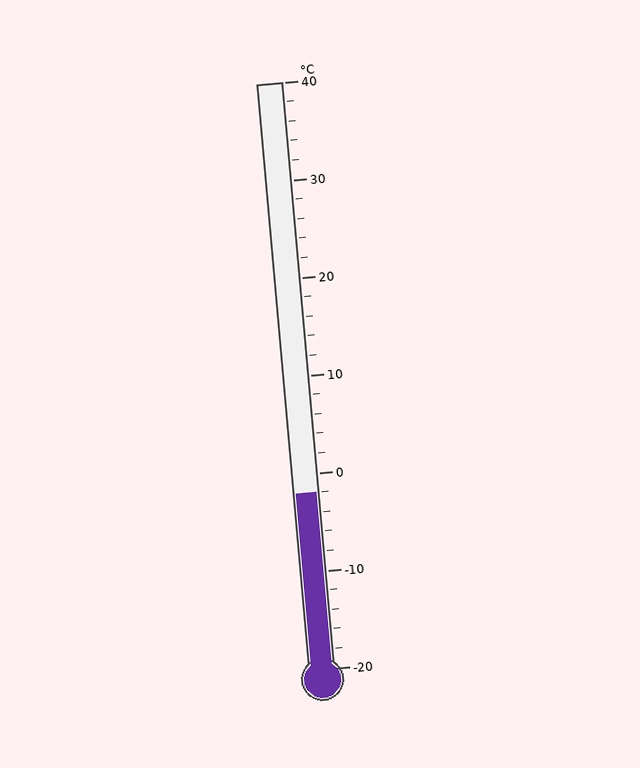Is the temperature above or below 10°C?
The temperature is below 10°C.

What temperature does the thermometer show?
The thermometer shows approximately -2°C.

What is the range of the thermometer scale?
The thermometer scale ranges from -20°C to 40°C.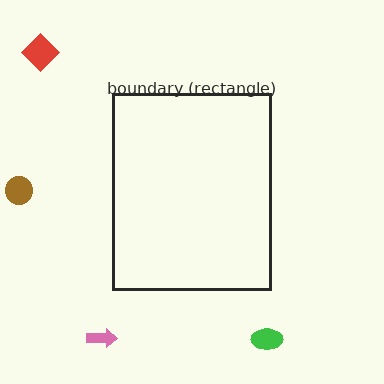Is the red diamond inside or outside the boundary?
Outside.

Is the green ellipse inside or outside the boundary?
Outside.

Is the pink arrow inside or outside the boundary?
Outside.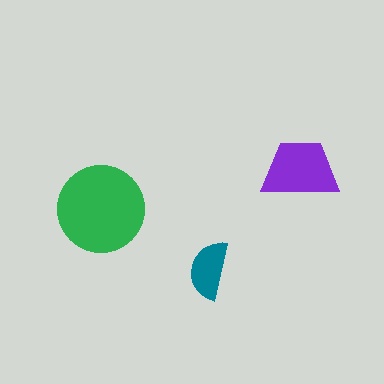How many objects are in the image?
There are 3 objects in the image.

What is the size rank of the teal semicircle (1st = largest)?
3rd.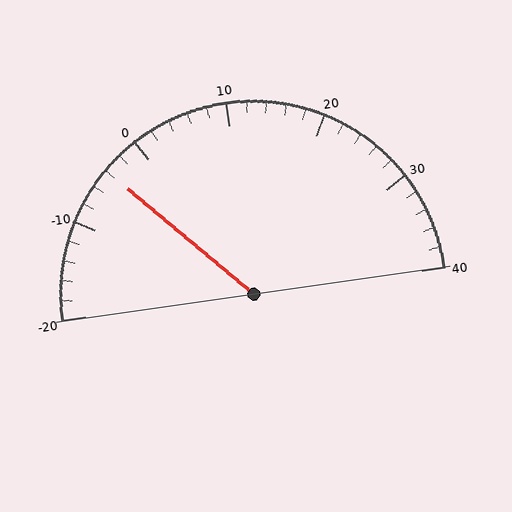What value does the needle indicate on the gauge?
The needle indicates approximately -4.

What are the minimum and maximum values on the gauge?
The gauge ranges from -20 to 40.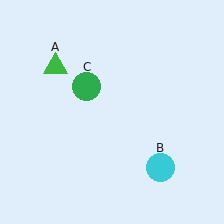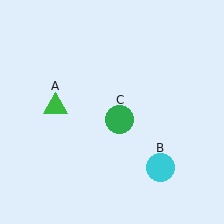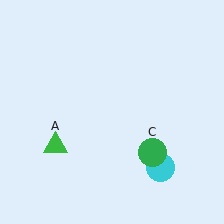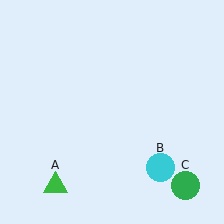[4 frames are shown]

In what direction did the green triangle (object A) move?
The green triangle (object A) moved down.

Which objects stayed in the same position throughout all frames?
Cyan circle (object B) remained stationary.